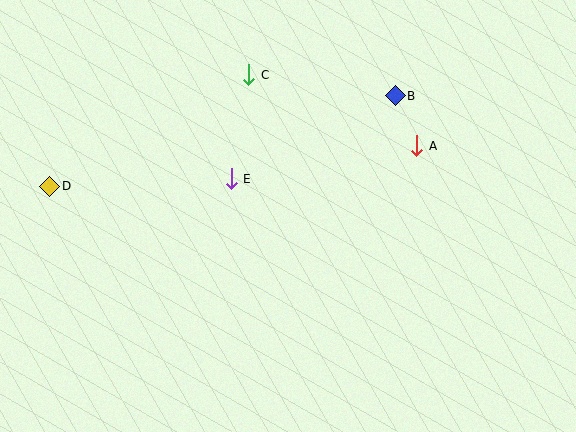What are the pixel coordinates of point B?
Point B is at (395, 96).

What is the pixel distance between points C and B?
The distance between C and B is 148 pixels.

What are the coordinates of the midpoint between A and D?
The midpoint between A and D is at (233, 166).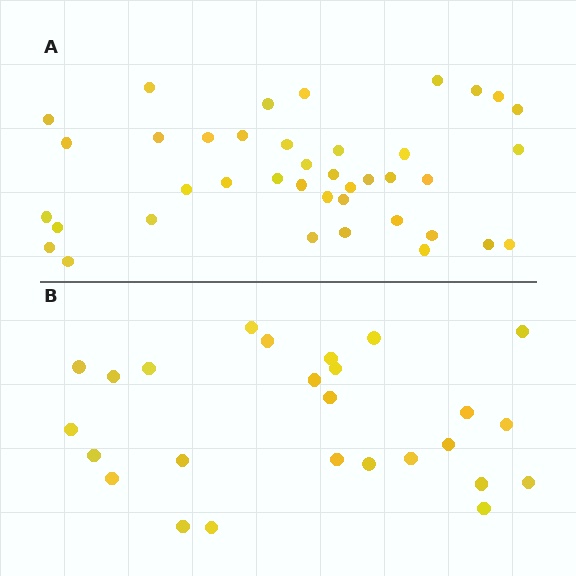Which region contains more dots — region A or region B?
Region A (the top region) has more dots.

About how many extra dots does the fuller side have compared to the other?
Region A has approximately 15 more dots than region B.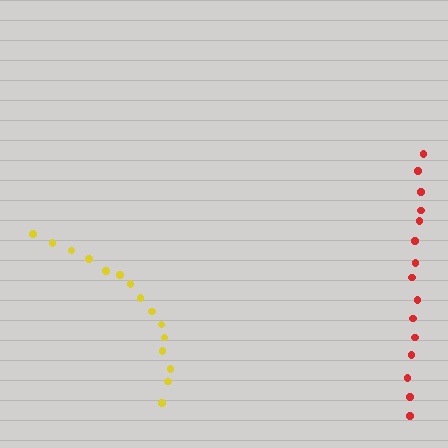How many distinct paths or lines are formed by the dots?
There are 2 distinct paths.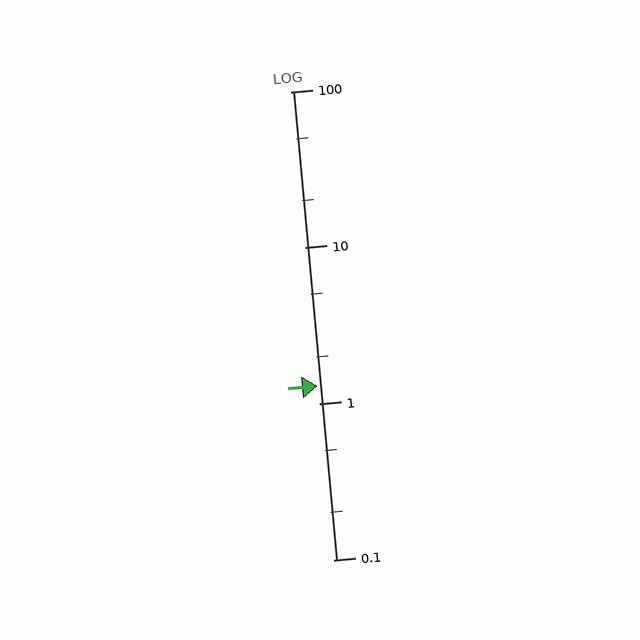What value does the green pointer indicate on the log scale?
The pointer indicates approximately 1.3.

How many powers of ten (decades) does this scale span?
The scale spans 3 decades, from 0.1 to 100.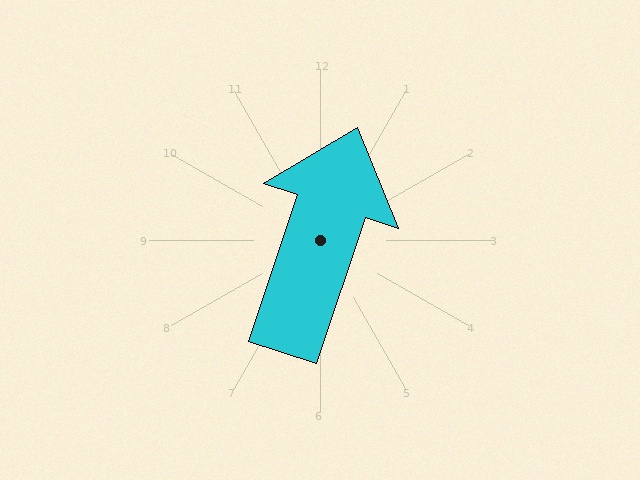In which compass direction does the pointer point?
North.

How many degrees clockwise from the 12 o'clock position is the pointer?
Approximately 18 degrees.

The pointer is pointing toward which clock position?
Roughly 1 o'clock.